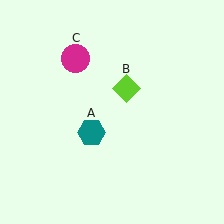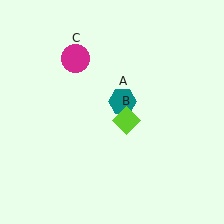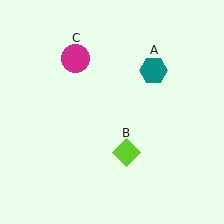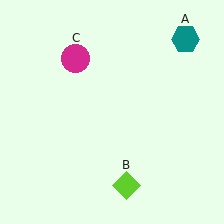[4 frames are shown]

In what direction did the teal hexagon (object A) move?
The teal hexagon (object A) moved up and to the right.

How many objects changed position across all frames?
2 objects changed position: teal hexagon (object A), lime diamond (object B).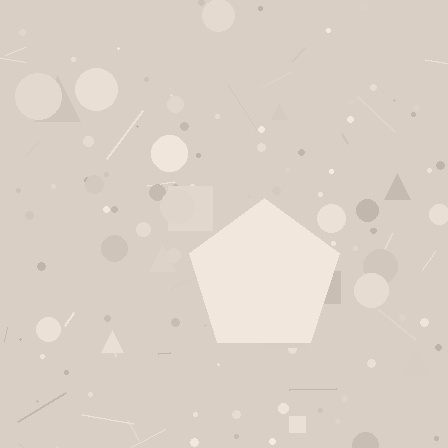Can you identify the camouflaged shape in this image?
The camouflaged shape is a pentagon.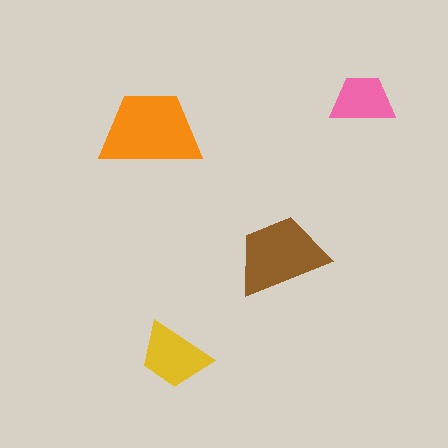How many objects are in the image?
There are 4 objects in the image.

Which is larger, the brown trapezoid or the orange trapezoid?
The orange one.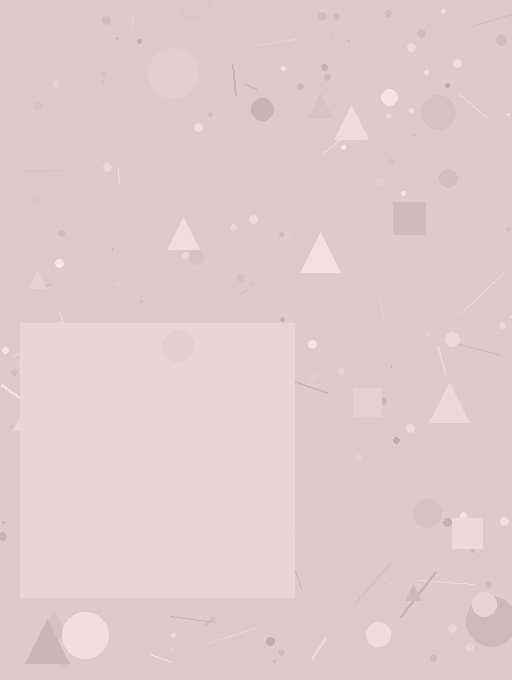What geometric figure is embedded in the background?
A square is embedded in the background.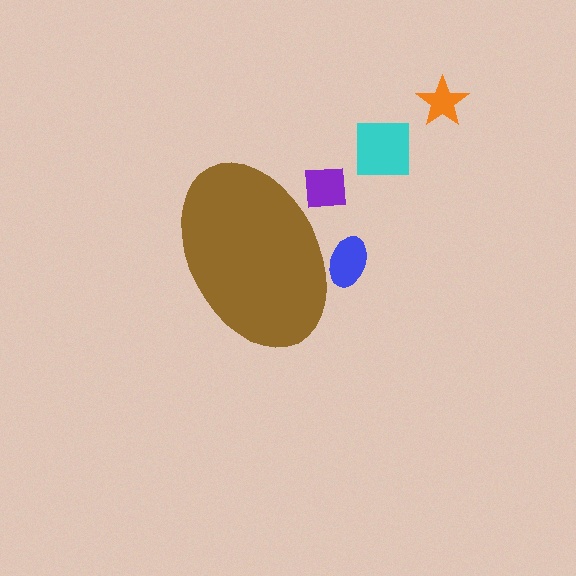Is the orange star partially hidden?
No, the orange star is fully visible.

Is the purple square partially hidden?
Yes, the purple square is partially hidden behind the brown ellipse.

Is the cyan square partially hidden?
No, the cyan square is fully visible.